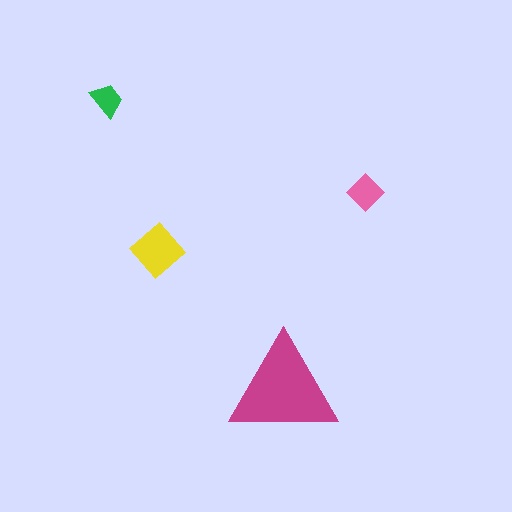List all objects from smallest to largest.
The green trapezoid, the pink diamond, the yellow diamond, the magenta triangle.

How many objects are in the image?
There are 4 objects in the image.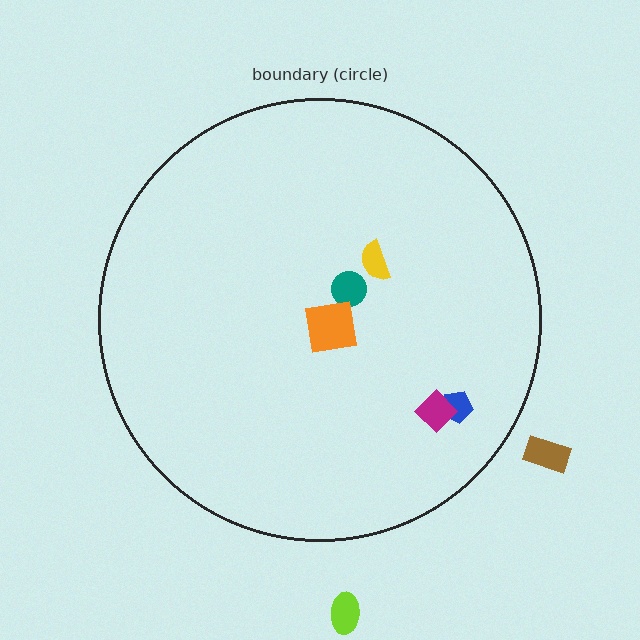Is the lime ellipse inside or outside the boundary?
Outside.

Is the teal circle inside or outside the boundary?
Inside.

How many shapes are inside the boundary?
5 inside, 2 outside.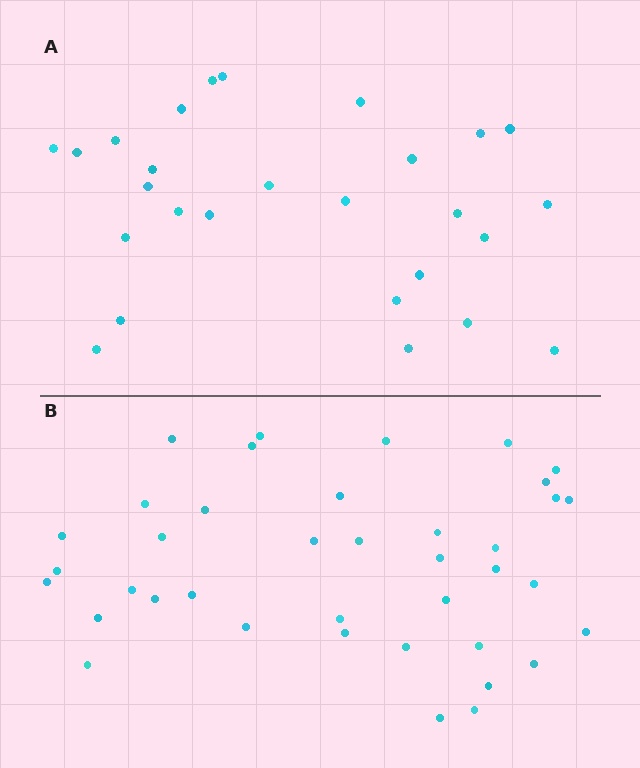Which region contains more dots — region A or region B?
Region B (the bottom region) has more dots.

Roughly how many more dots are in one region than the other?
Region B has roughly 12 or so more dots than region A.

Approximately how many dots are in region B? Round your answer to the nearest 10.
About 40 dots. (The exact count is 39, which rounds to 40.)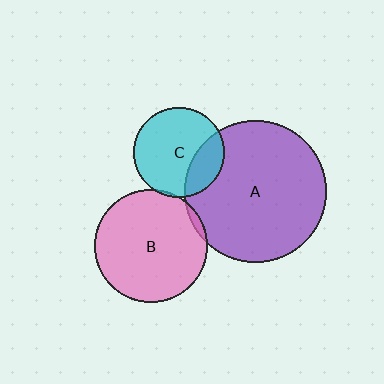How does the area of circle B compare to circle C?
Approximately 1.6 times.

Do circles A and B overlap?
Yes.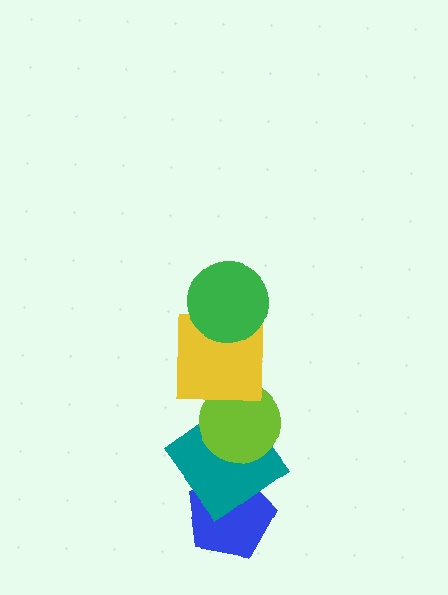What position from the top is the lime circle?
The lime circle is 3rd from the top.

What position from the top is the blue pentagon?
The blue pentagon is 5th from the top.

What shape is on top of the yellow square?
The green circle is on top of the yellow square.